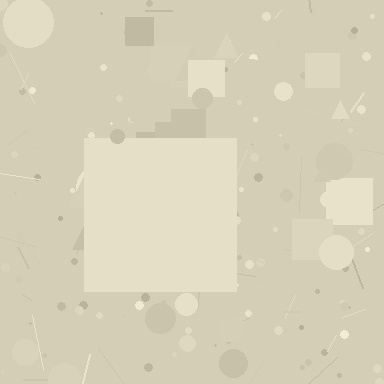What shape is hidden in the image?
A square is hidden in the image.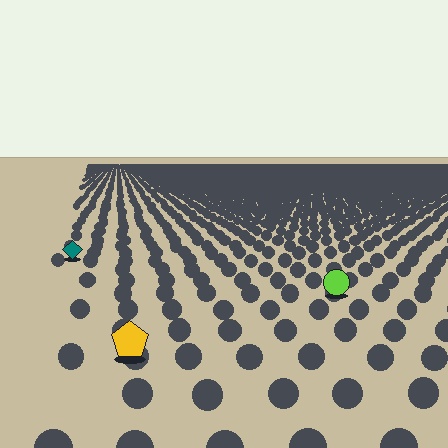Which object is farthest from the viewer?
The teal diamond is farthest from the viewer. It appears smaller and the ground texture around it is denser.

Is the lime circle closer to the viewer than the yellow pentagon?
No. The yellow pentagon is closer — you can tell from the texture gradient: the ground texture is coarser near it.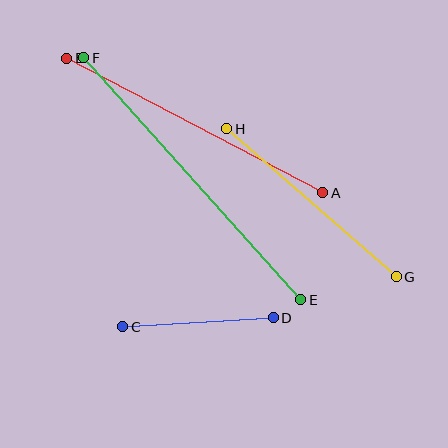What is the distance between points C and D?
The distance is approximately 151 pixels.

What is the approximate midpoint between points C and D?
The midpoint is at approximately (198, 322) pixels.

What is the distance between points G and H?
The distance is approximately 225 pixels.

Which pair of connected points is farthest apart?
Points E and F are farthest apart.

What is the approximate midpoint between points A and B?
The midpoint is at approximately (195, 125) pixels.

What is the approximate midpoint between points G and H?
The midpoint is at approximately (311, 203) pixels.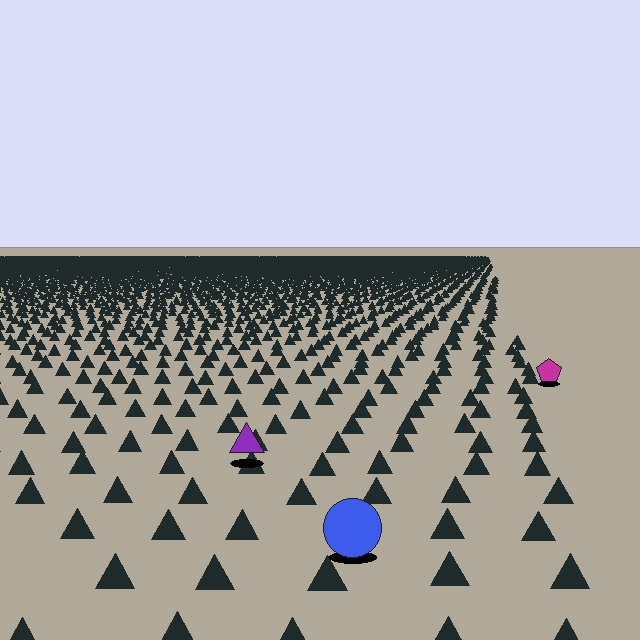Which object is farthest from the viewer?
The magenta pentagon is farthest from the viewer. It appears smaller and the ground texture around it is denser.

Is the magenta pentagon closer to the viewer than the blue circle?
No. The blue circle is closer — you can tell from the texture gradient: the ground texture is coarser near it.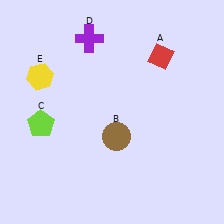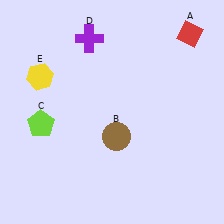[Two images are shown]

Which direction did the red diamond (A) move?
The red diamond (A) moved right.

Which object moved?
The red diamond (A) moved right.